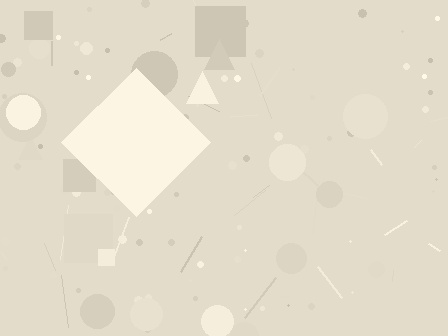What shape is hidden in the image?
A diamond is hidden in the image.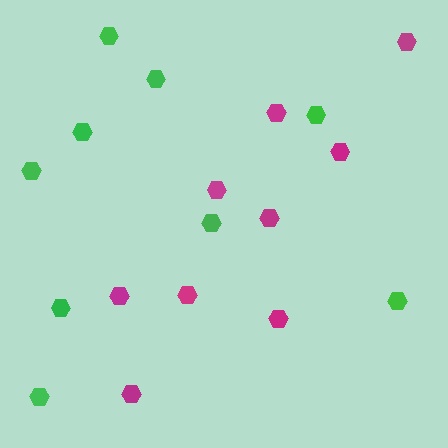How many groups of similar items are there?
There are 2 groups: one group of magenta hexagons (9) and one group of green hexagons (9).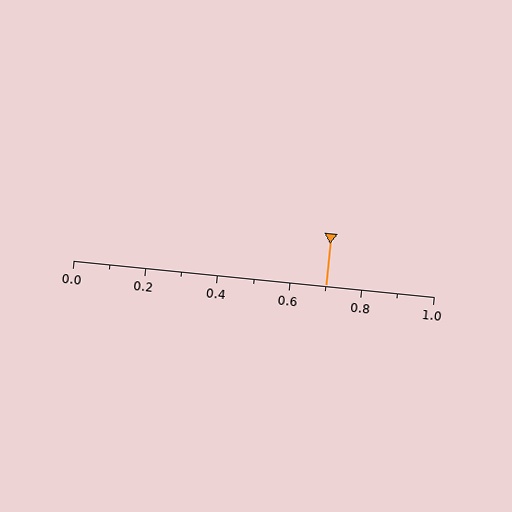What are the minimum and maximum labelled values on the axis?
The axis runs from 0.0 to 1.0.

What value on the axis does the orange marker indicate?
The marker indicates approximately 0.7.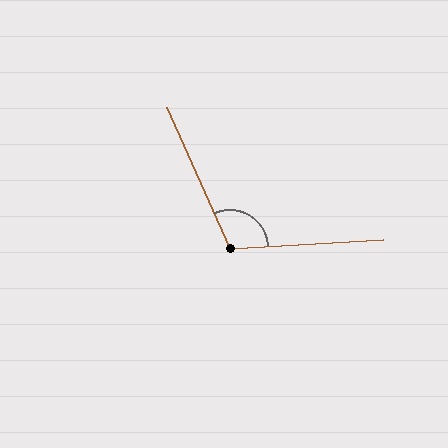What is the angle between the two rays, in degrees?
Approximately 111 degrees.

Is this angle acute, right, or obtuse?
It is obtuse.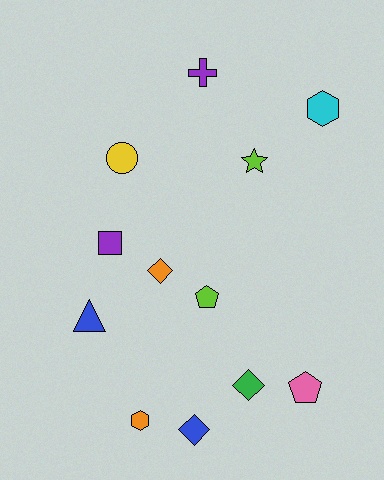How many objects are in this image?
There are 12 objects.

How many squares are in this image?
There is 1 square.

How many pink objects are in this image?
There is 1 pink object.